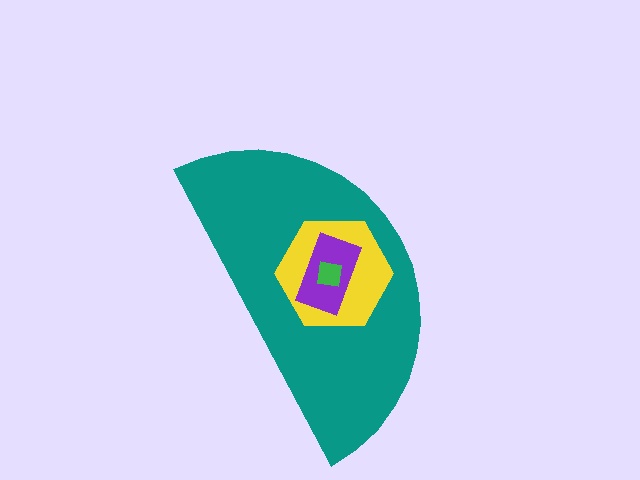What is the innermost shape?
The green square.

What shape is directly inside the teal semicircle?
The yellow hexagon.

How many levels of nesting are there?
4.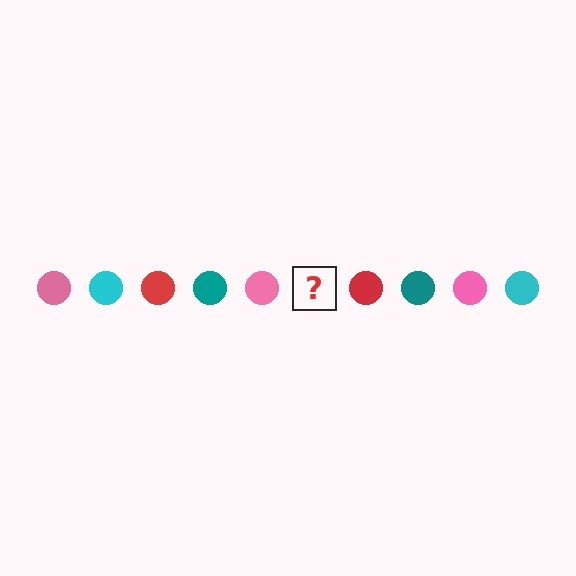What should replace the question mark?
The question mark should be replaced with a cyan circle.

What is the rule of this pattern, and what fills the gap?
The rule is that the pattern cycles through pink, cyan, red, teal circles. The gap should be filled with a cyan circle.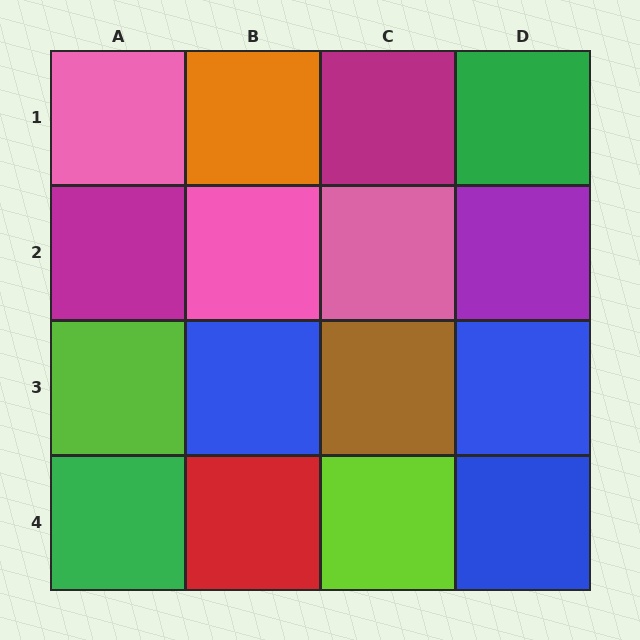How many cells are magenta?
2 cells are magenta.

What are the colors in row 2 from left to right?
Magenta, pink, pink, purple.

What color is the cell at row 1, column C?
Magenta.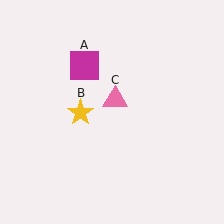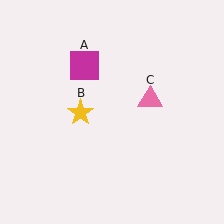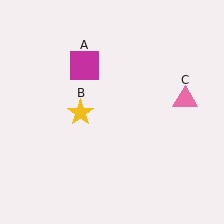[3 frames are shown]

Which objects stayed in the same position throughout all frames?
Magenta square (object A) and yellow star (object B) remained stationary.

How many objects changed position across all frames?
1 object changed position: pink triangle (object C).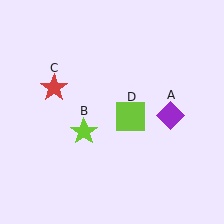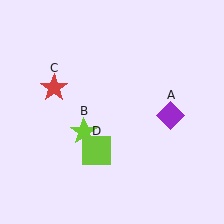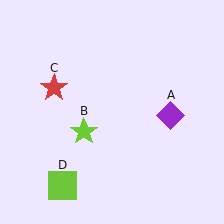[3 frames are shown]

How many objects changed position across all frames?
1 object changed position: lime square (object D).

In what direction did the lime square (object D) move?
The lime square (object D) moved down and to the left.